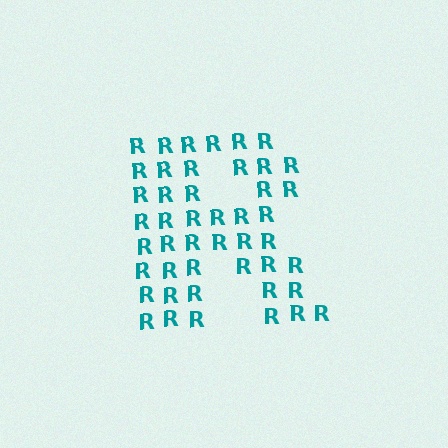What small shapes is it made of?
It is made of small letter R's.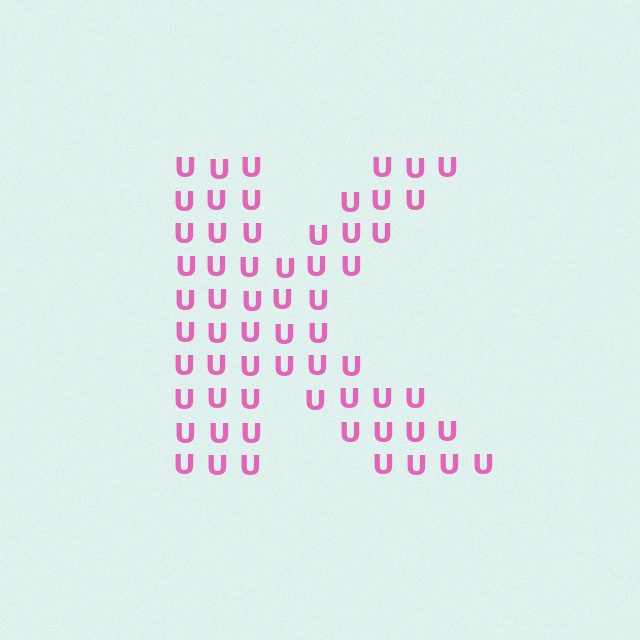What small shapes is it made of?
It is made of small letter U's.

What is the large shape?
The large shape is the letter K.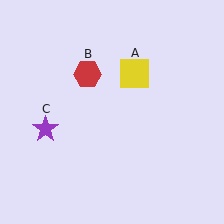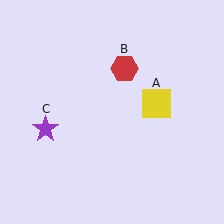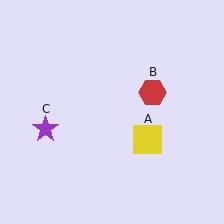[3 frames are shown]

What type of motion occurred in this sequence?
The yellow square (object A), red hexagon (object B) rotated clockwise around the center of the scene.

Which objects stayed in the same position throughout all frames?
Purple star (object C) remained stationary.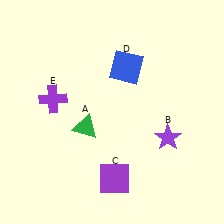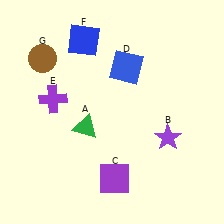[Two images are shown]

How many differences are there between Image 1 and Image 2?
There are 2 differences between the two images.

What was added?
A blue square (F), a brown circle (G) were added in Image 2.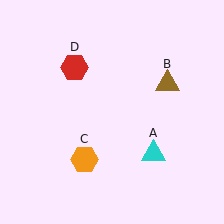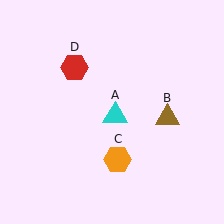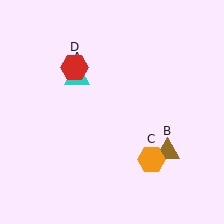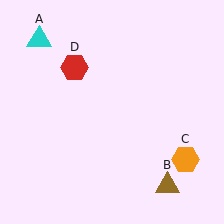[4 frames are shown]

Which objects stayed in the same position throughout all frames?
Red hexagon (object D) remained stationary.